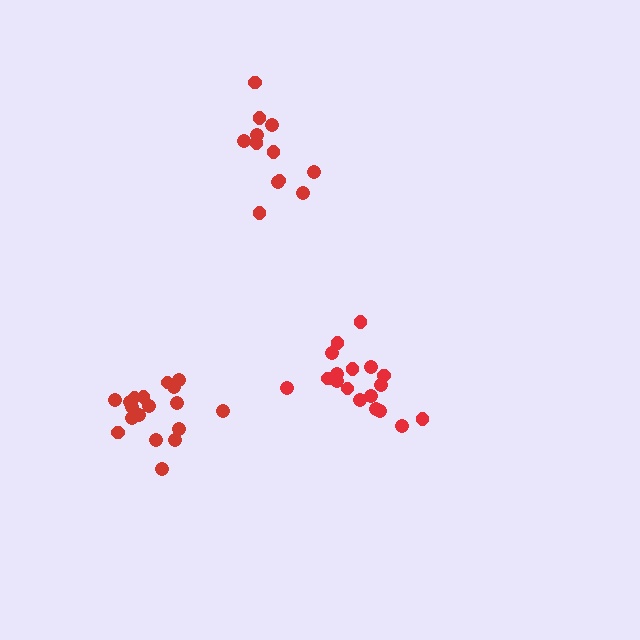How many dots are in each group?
Group 1: 18 dots, Group 2: 18 dots, Group 3: 12 dots (48 total).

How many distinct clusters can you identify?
There are 3 distinct clusters.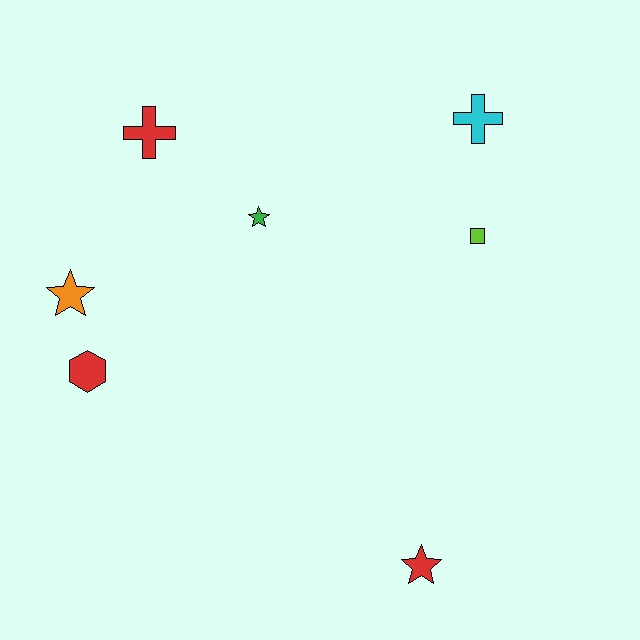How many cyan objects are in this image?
There is 1 cyan object.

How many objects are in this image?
There are 7 objects.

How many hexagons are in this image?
There is 1 hexagon.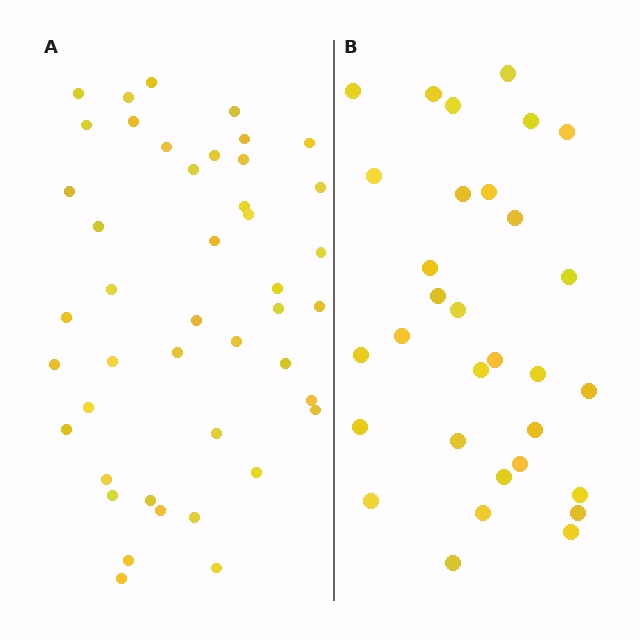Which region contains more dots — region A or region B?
Region A (the left region) has more dots.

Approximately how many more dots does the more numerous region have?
Region A has approximately 15 more dots than region B.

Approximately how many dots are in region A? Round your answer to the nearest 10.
About 40 dots. (The exact count is 44, which rounds to 40.)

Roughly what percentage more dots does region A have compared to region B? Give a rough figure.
About 40% more.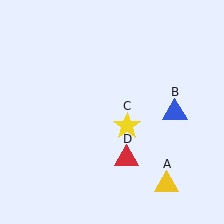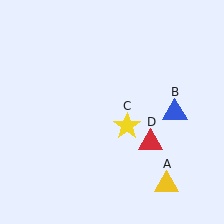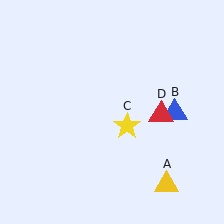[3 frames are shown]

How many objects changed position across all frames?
1 object changed position: red triangle (object D).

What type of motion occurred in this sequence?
The red triangle (object D) rotated counterclockwise around the center of the scene.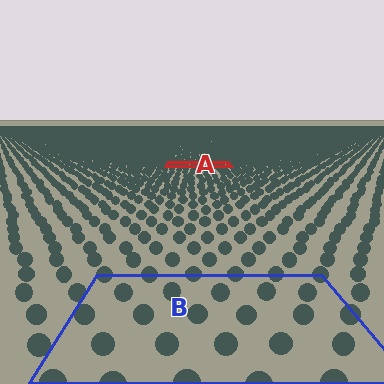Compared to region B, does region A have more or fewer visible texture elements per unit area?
Region A has more texture elements per unit area — they are packed more densely because it is farther away.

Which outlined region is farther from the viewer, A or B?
Region A is farther from the viewer — the texture elements inside it appear smaller and more densely packed.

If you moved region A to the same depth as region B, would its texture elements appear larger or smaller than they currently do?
They would appear larger. At a closer depth, the same texture elements are projected at a bigger on-screen size.